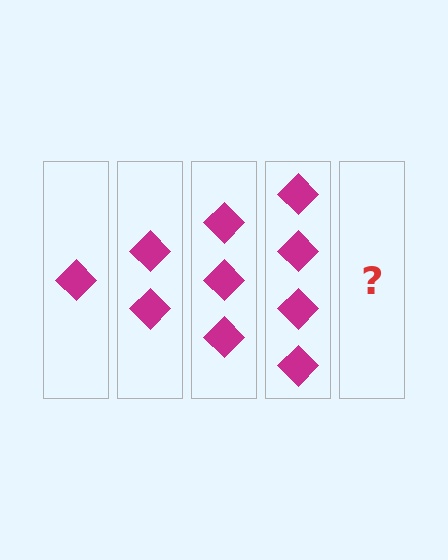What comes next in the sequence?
The next element should be 5 diamonds.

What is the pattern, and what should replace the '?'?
The pattern is that each step adds one more diamond. The '?' should be 5 diamonds.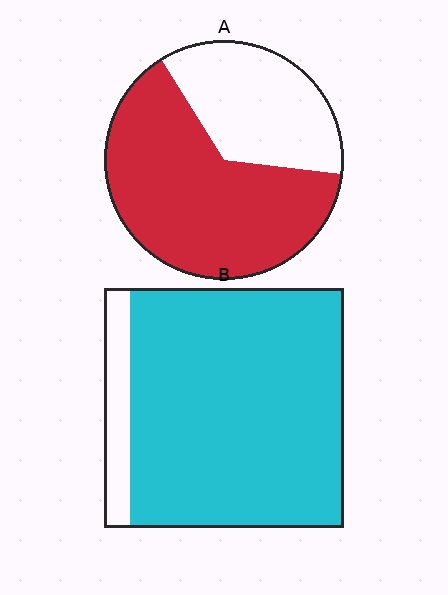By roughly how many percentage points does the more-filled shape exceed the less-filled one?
By roughly 25 percentage points (B over A).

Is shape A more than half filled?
Yes.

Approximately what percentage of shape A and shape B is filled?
A is approximately 65% and B is approximately 90%.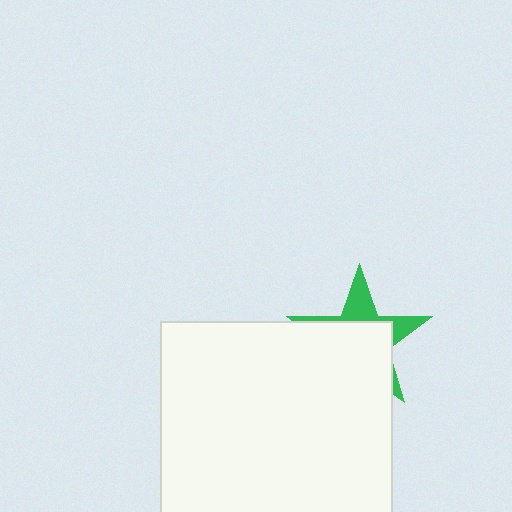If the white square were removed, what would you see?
You would see the complete green star.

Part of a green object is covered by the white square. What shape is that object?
It is a star.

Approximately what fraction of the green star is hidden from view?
Roughly 66% of the green star is hidden behind the white square.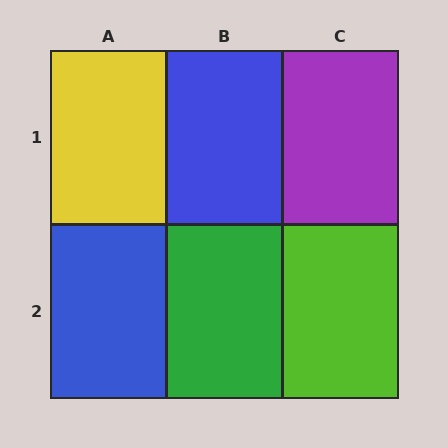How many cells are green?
1 cell is green.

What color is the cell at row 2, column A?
Blue.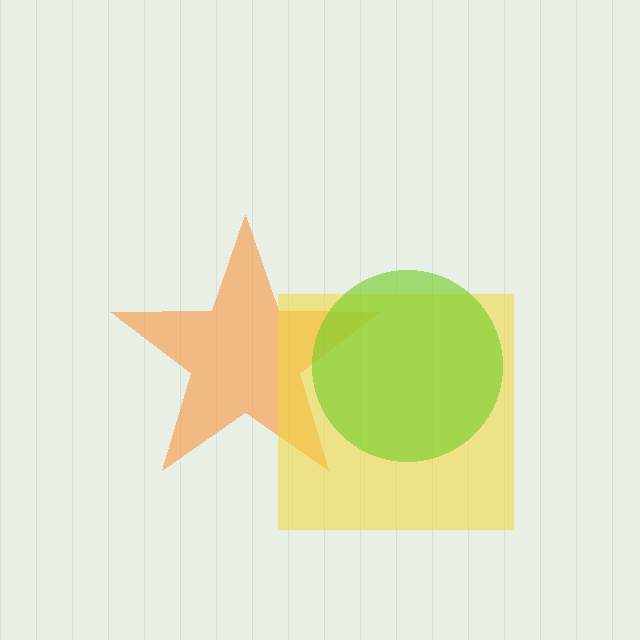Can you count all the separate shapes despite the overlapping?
Yes, there are 3 separate shapes.